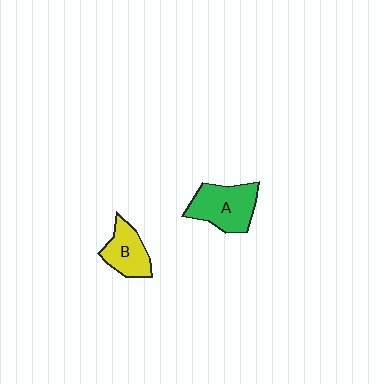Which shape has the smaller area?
Shape B (yellow).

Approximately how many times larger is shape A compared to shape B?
Approximately 1.4 times.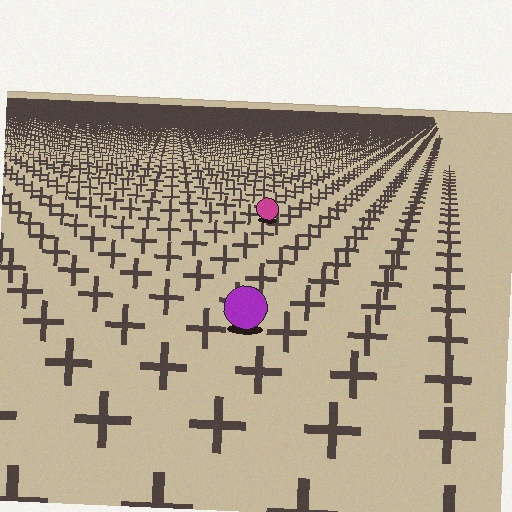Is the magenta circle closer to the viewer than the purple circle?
No. The purple circle is closer — you can tell from the texture gradient: the ground texture is coarser near it.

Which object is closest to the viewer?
The purple circle is closest. The texture marks near it are larger and more spread out.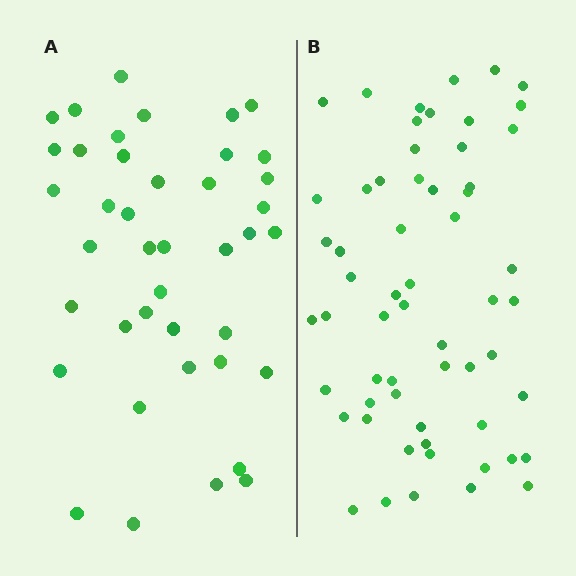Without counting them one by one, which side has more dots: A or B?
Region B (the right region) has more dots.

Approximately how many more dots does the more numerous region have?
Region B has approximately 20 more dots than region A.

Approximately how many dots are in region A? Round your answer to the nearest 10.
About 40 dots. (The exact count is 41, which rounds to 40.)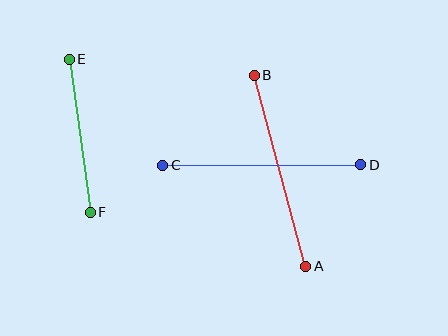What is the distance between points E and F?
The distance is approximately 155 pixels.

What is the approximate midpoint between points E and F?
The midpoint is at approximately (80, 136) pixels.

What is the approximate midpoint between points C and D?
The midpoint is at approximately (262, 165) pixels.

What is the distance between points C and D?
The distance is approximately 198 pixels.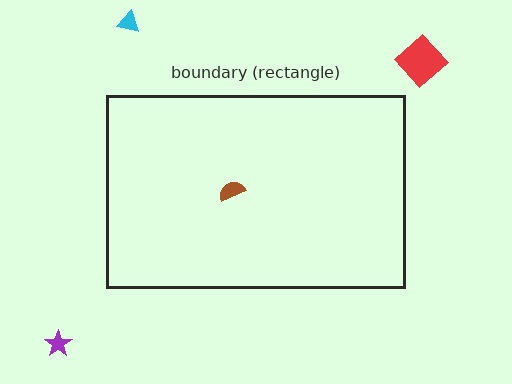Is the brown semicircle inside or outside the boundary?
Inside.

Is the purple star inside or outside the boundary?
Outside.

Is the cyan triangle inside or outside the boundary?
Outside.